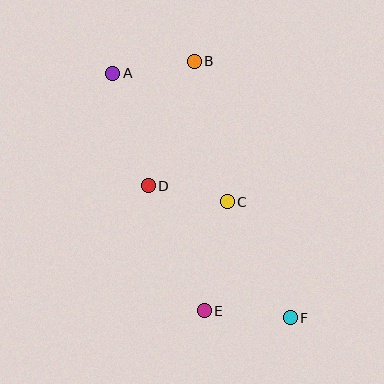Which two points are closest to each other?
Points C and D are closest to each other.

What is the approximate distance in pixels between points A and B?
The distance between A and B is approximately 82 pixels.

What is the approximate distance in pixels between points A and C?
The distance between A and C is approximately 172 pixels.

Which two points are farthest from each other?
Points A and F are farthest from each other.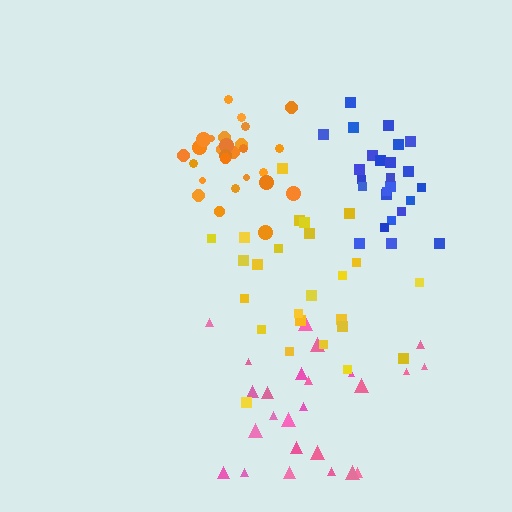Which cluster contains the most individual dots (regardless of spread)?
Orange (28).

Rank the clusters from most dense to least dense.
orange, blue, yellow, pink.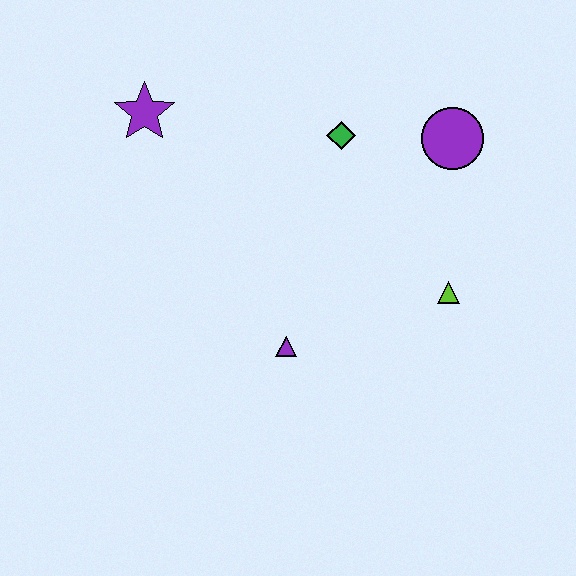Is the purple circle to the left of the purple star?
No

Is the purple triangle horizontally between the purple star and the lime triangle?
Yes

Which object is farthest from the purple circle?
The purple star is farthest from the purple circle.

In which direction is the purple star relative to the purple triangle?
The purple star is above the purple triangle.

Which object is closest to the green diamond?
The purple circle is closest to the green diamond.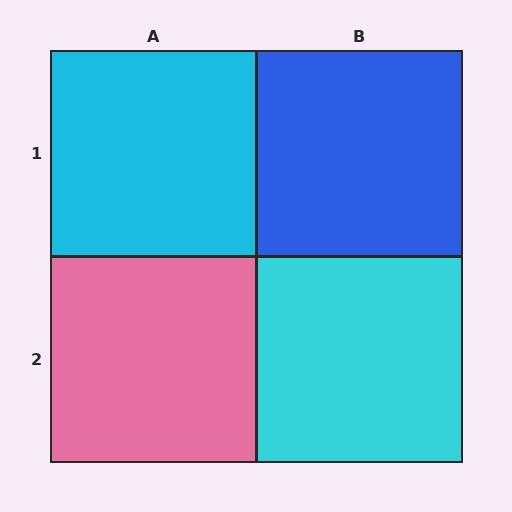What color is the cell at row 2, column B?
Cyan.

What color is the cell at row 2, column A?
Pink.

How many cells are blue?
1 cell is blue.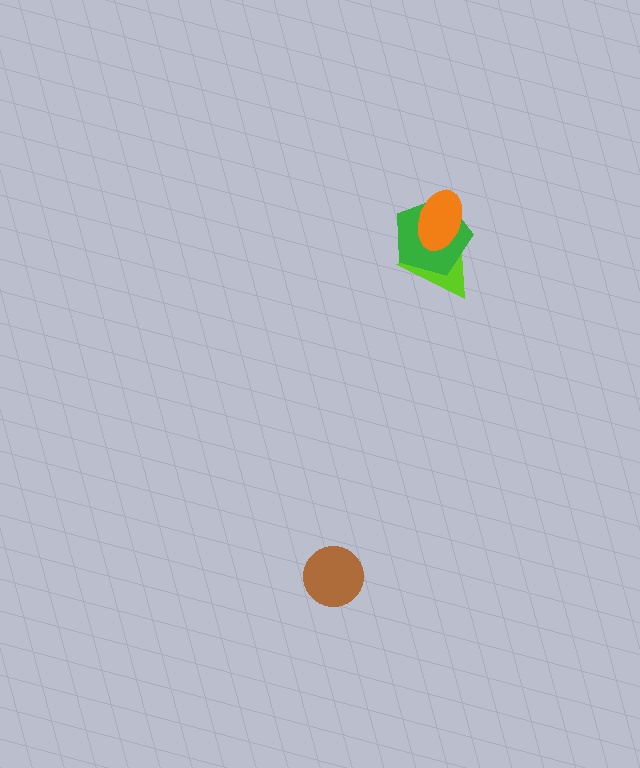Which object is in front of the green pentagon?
The orange ellipse is in front of the green pentagon.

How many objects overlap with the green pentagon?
2 objects overlap with the green pentagon.